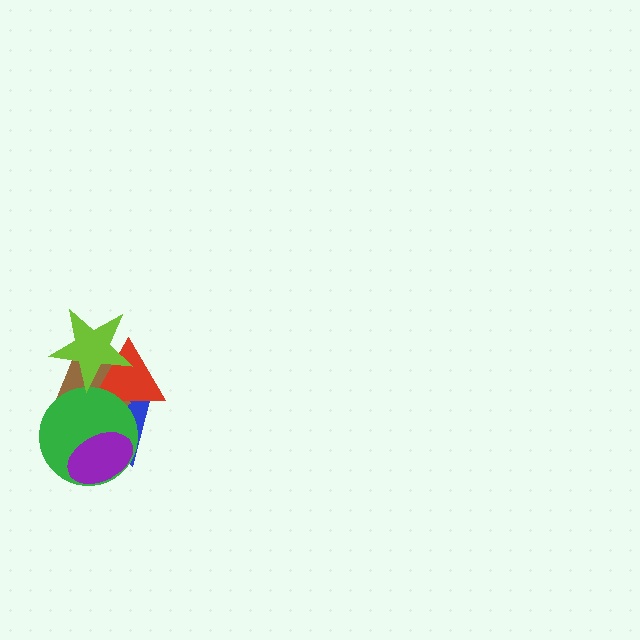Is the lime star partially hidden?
No, no other shape covers it.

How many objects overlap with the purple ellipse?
2 objects overlap with the purple ellipse.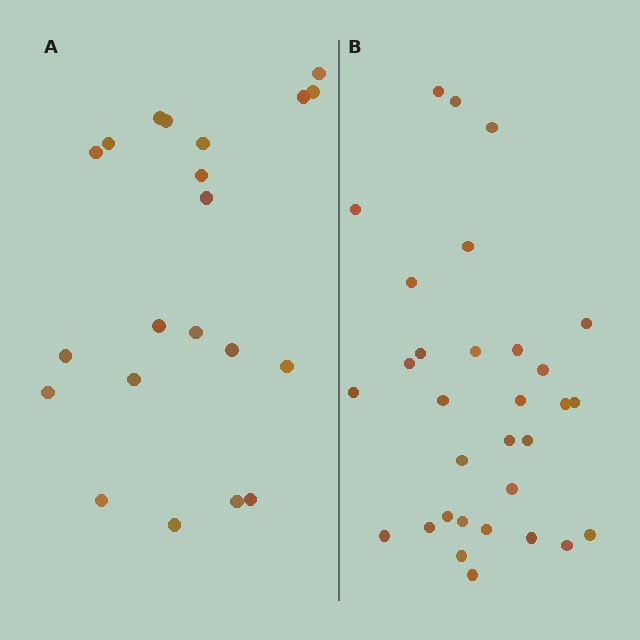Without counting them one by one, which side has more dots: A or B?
Region B (the right region) has more dots.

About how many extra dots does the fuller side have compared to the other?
Region B has roughly 10 or so more dots than region A.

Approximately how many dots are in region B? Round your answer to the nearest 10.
About 30 dots. (The exact count is 31, which rounds to 30.)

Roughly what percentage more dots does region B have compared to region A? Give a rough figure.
About 50% more.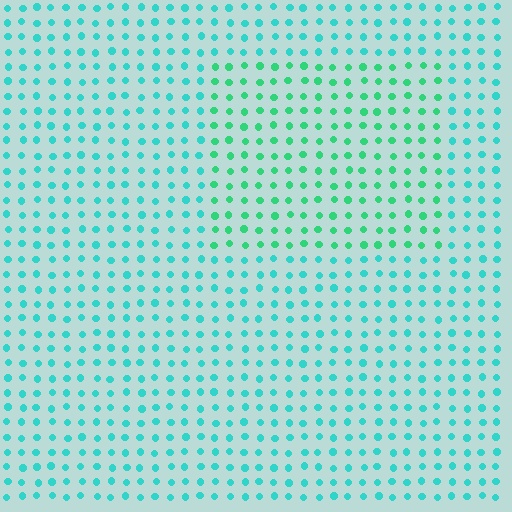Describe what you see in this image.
The image is filled with small cyan elements in a uniform arrangement. A rectangle-shaped region is visible where the elements are tinted to a slightly different hue, forming a subtle color boundary.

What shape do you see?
I see a rectangle.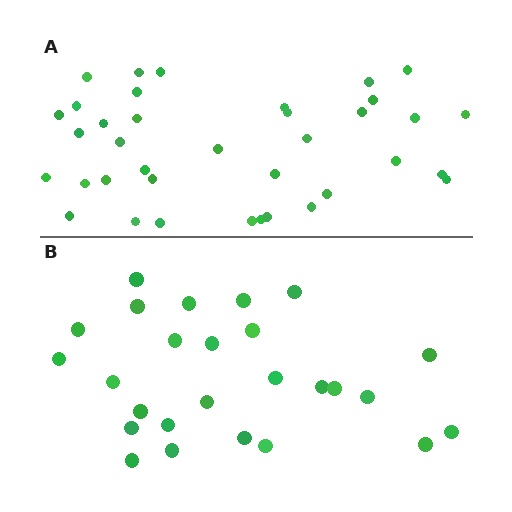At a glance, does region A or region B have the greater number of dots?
Region A (the top region) has more dots.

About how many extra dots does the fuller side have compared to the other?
Region A has roughly 12 or so more dots than region B.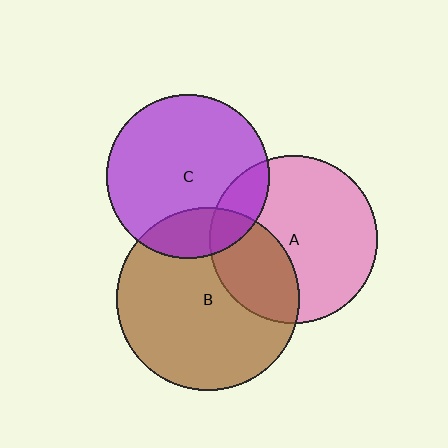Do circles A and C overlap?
Yes.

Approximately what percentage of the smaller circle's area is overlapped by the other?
Approximately 15%.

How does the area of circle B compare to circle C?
Approximately 1.2 times.